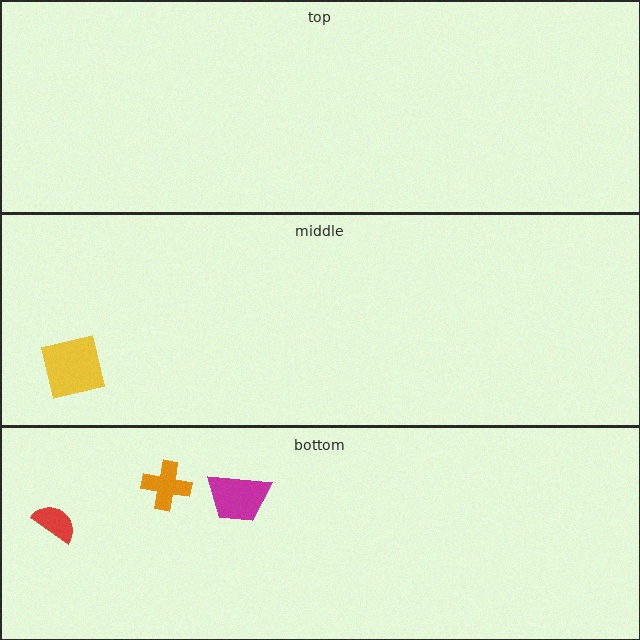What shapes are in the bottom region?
The orange cross, the magenta trapezoid, the red semicircle.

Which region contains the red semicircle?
The bottom region.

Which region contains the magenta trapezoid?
The bottom region.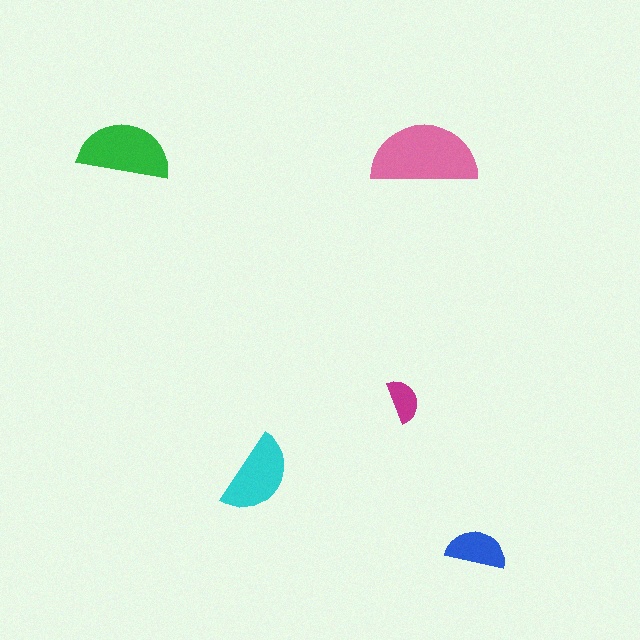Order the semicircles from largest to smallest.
the pink one, the green one, the cyan one, the blue one, the magenta one.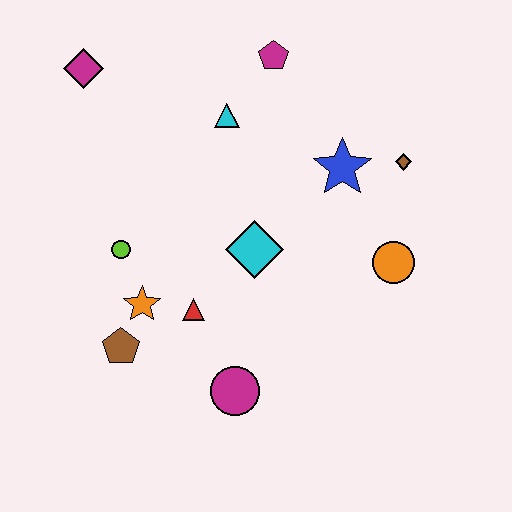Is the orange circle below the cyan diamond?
Yes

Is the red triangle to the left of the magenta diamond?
No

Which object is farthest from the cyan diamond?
The magenta diamond is farthest from the cyan diamond.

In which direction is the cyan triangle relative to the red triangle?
The cyan triangle is above the red triangle.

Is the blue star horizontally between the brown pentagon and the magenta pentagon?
No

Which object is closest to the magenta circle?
The red triangle is closest to the magenta circle.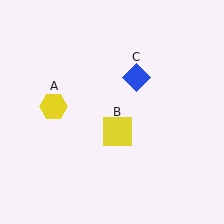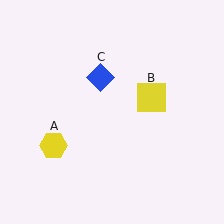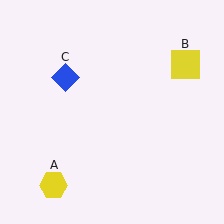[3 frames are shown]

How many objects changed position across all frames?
3 objects changed position: yellow hexagon (object A), yellow square (object B), blue diamond (object C).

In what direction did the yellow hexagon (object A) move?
The yellow hexagon (object A) moved down.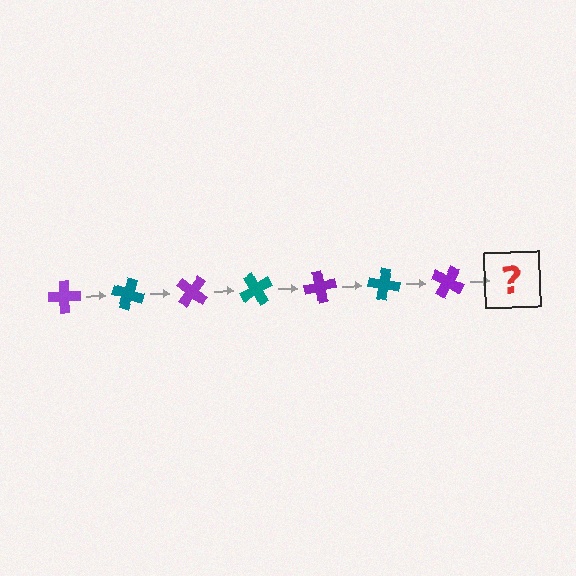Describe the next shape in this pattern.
It should be a teal cross, rotated 140 degrees from the start.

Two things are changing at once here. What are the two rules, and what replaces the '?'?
The two rules are that it rotates 20 degrees each step and the color cycles through purple and teal. The '?' should be a teal cross, rotated 140 degrees from the start.